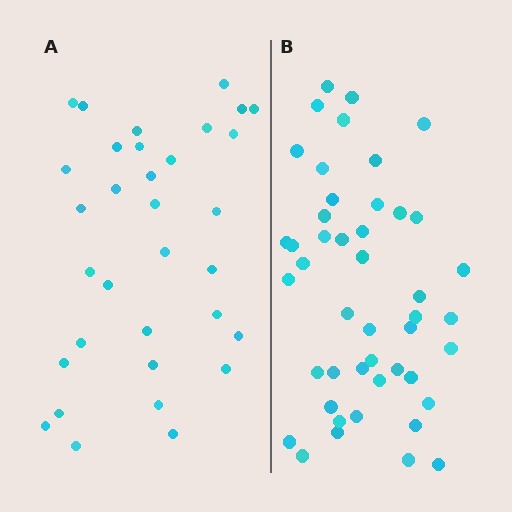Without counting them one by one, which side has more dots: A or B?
Region B (the right region) has more dots.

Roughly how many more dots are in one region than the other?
Region B has approximately 15 more dots than region A.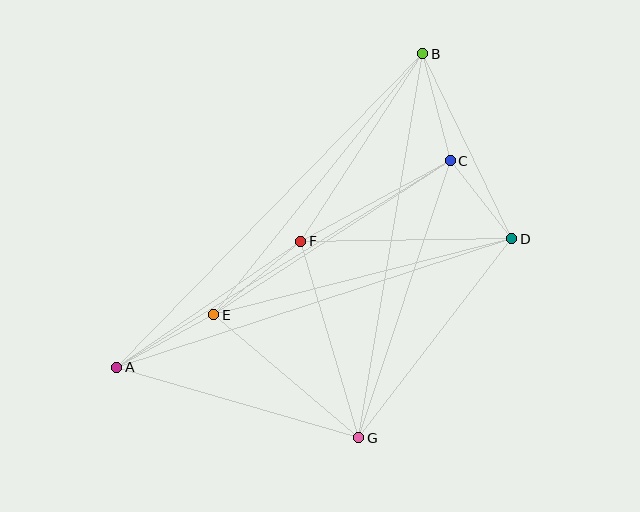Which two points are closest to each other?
Points C and D are closest to each other.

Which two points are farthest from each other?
Points A and B are farthest from each other.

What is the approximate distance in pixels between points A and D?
The distance between A and D is approximately 415 pixels.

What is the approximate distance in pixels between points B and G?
The distance between B and G is approximately 389 pixels.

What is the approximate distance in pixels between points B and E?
The distance between B and E is approximately 334 pixels.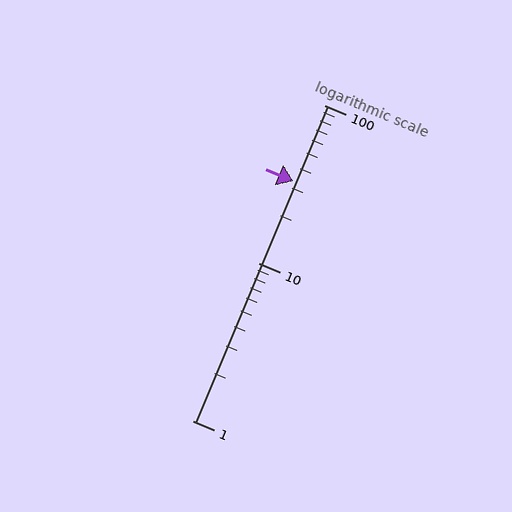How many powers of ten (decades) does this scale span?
The scale spans 2 decades, from 1 to 100.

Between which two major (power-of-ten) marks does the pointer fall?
The pointer is between 10 and 100.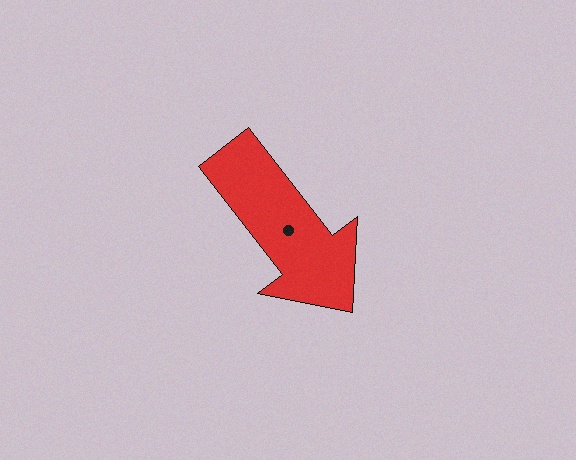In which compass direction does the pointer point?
Southeast.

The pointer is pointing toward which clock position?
Roughly 5 o'clock.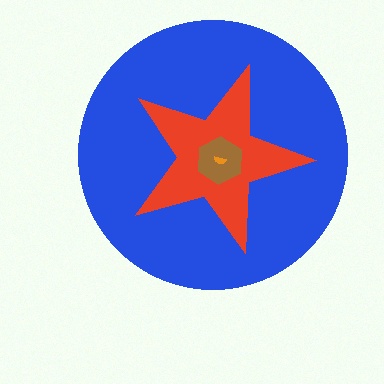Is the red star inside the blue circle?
Yes.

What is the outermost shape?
The blue circle.